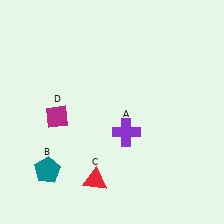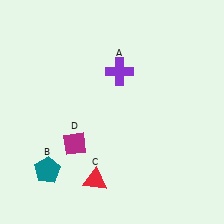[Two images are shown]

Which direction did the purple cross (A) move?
The purple cross (A) moved up.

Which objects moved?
The objects that moved are: the purple cross (A), the magenta diamond (D).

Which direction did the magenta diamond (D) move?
The magenta diamond (D) moved down.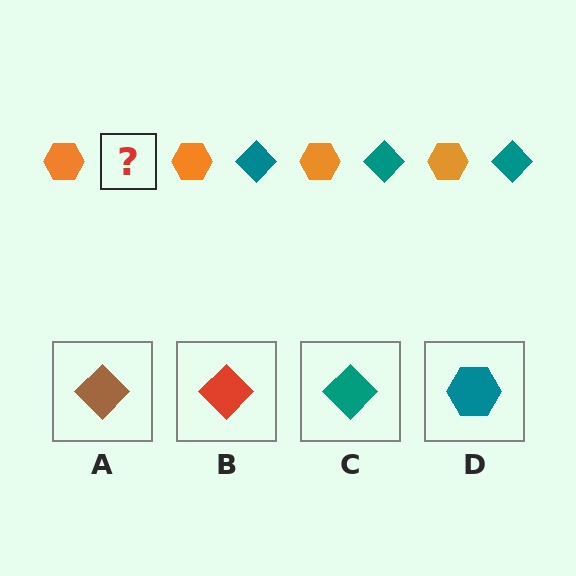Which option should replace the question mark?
Option C.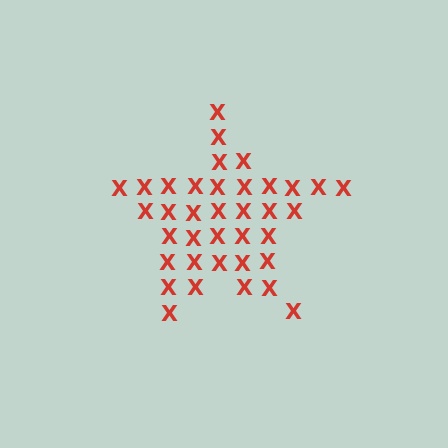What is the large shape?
The large shape is a star.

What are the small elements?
The small elements are letter X's.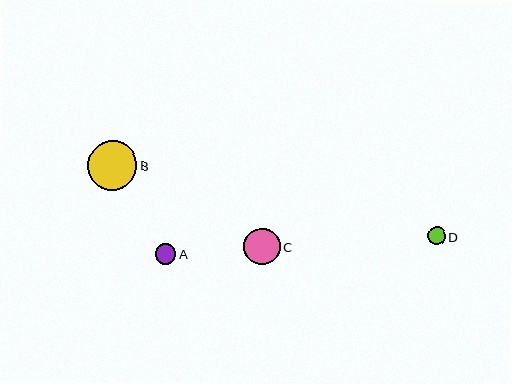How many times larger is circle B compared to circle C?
Circle B is approximately 1.4 times the size of circle C.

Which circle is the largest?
Circle B is the largest with a size of approximately 49 pixels.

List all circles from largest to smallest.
From largest to smallest: B, C, A, D.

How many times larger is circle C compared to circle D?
Circle C is approximately 2.0 times the size of circle D.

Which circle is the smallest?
Circle D is the smallest with a size of approximately 18 pixels.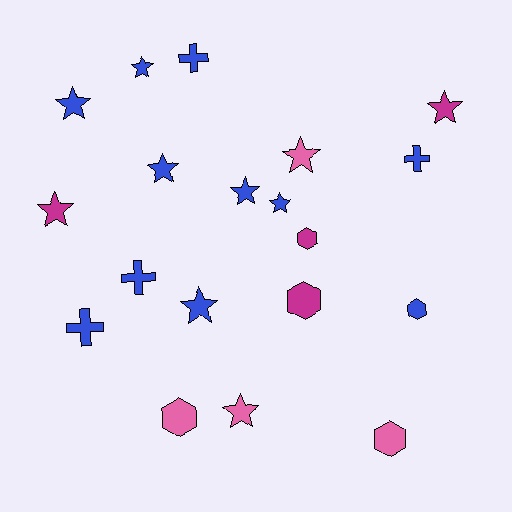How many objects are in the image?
There are 19 objects.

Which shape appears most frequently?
Star, with 10 objects.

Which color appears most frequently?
Blue, with 11 objects.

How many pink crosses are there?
There are no pink crosses.